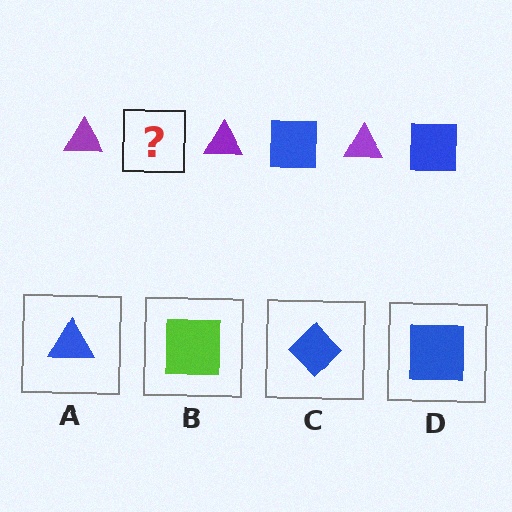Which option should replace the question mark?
Option D.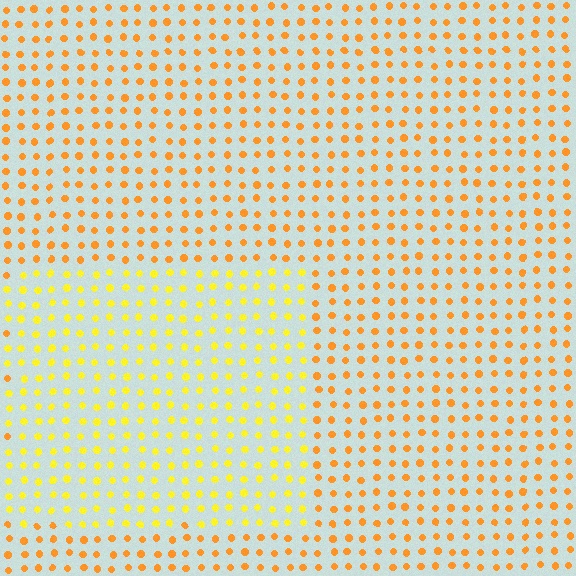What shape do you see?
I see a rectangle.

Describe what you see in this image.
The image is filled with small orange elements in a uniform arrangement. A rectangle-shaped region is visible where the elements are tinted to a slightly different hue, forming a subtle color boundary.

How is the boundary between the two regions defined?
The boundary is defined purely by a slight shift in hue (about 27 degrees). Spacing, size, and orientation are identical on both sides.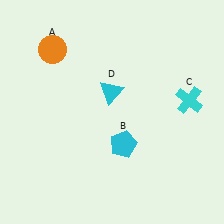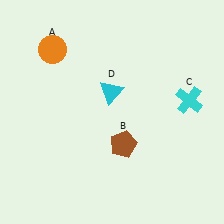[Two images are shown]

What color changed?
The pentagon (B) changed from cyan in Image 1 to brown in Image 2.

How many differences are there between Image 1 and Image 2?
There is 1 difference between the two images.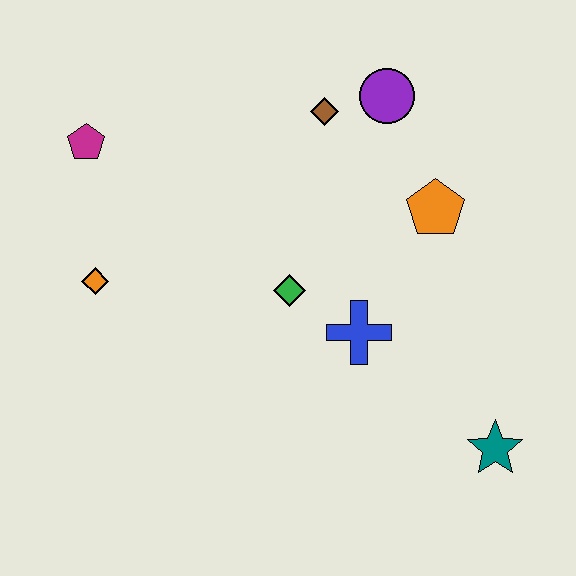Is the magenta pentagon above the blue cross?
Yes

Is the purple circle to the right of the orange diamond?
Yes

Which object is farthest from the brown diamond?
The teal star is farthest from the brown diamond.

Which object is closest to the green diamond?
The blue cross is closest to the green diamond.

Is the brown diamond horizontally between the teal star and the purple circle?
No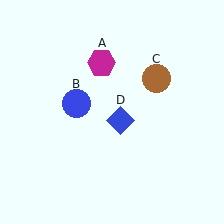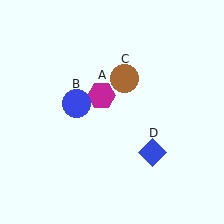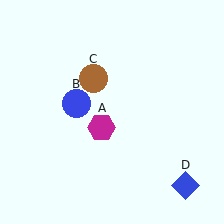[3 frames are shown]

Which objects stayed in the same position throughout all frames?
Blue circle (object B) remained stationary.